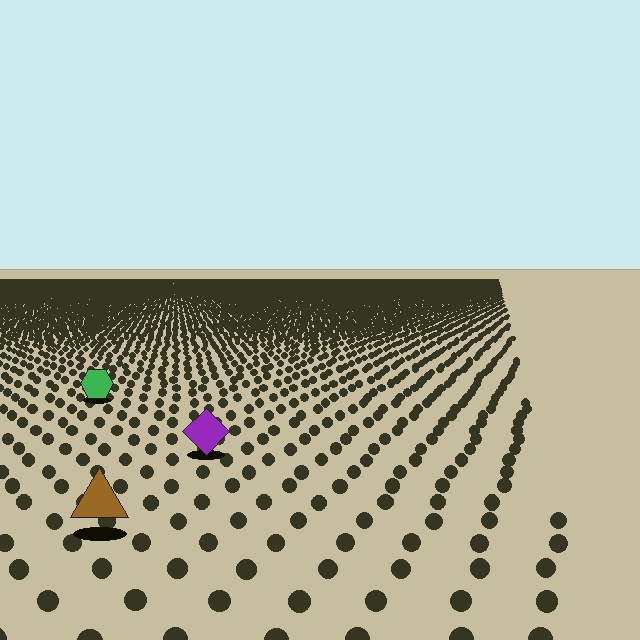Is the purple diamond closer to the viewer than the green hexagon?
Yes. The purple diamond is closer — you can tell from the texture gradient: the ground texture is coarser near it.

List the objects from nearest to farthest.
From nearest to farthest: the brown triangle, the purple diamond, the green hexagon.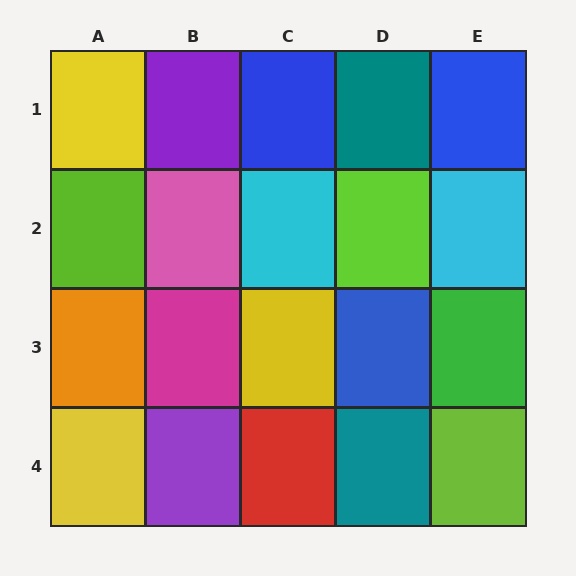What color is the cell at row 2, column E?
Cyan.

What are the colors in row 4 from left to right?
Yellow, purple, red, teal, lime.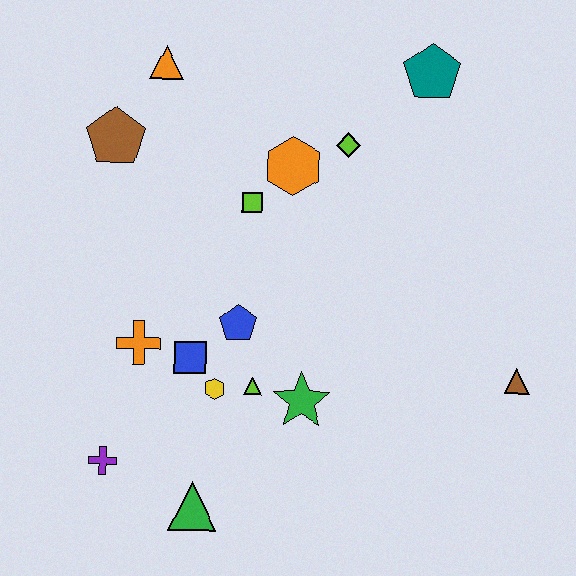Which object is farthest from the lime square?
The brown triangle is farthest from the lime square.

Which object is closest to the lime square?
The orange hexagon is closest to the lime square.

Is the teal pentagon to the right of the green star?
Yes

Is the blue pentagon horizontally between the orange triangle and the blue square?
No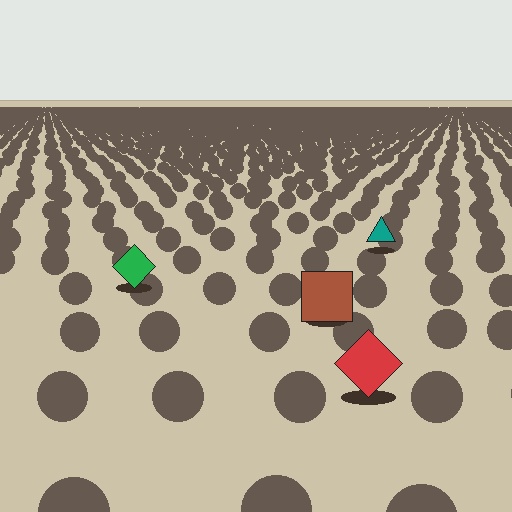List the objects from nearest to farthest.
From nearest to farthest: the red diamond, the brown square, the green diamond, the teal triangle.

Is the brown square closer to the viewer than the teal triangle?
Yes. The brown square is closer — you can tell from the texture gradient: the ground texture is coarser near it.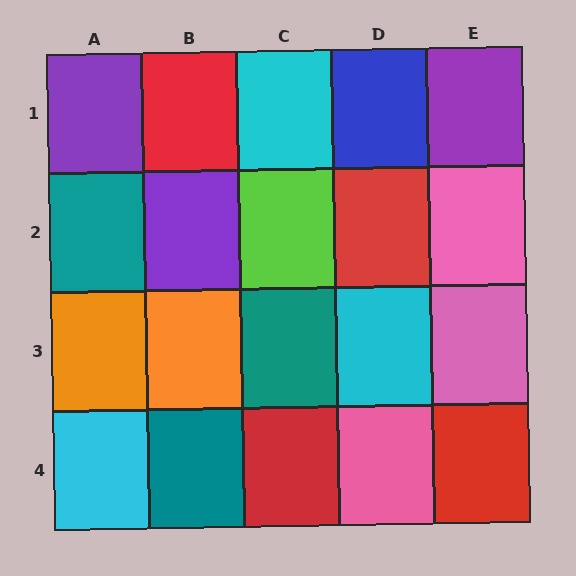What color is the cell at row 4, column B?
Teal.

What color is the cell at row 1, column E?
Purple.